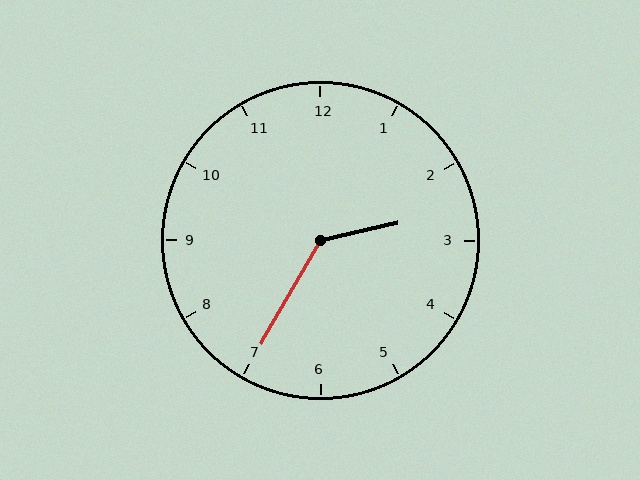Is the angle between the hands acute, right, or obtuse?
It is obtuse.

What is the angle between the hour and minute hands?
Approximately 132 degrees.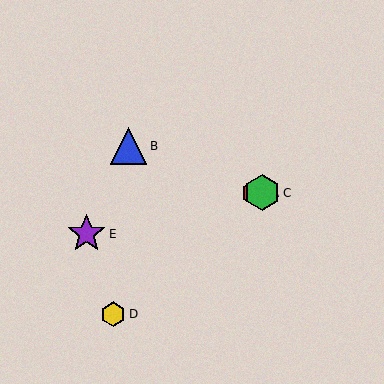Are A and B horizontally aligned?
No, A is at y≈193 and B is at y≈146.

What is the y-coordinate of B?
Object B is at y≈146.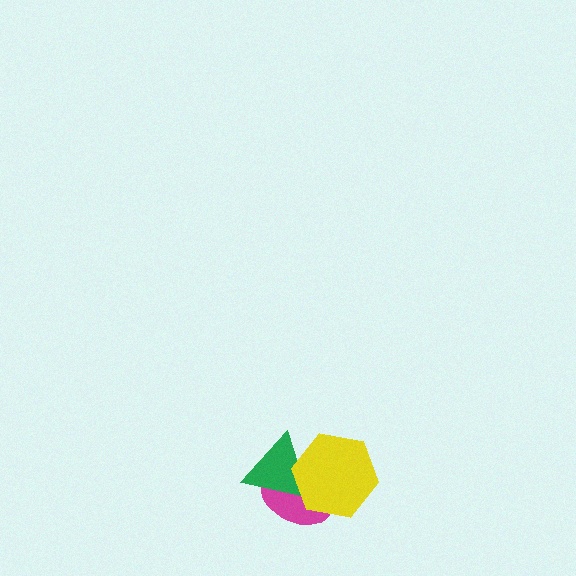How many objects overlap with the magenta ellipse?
2 objects overlap with the magenta ellipse.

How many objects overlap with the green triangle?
2 objects overlap with the green triangle.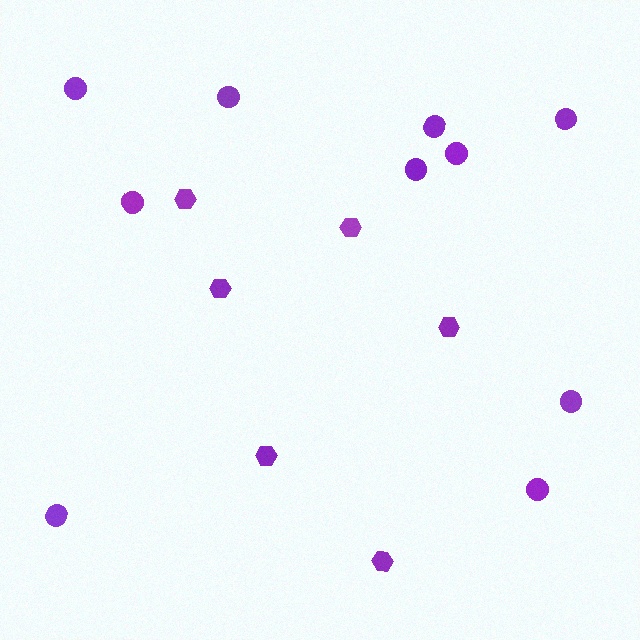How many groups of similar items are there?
There are 2 groups: one group of circles (10) and one group of hexagons (6).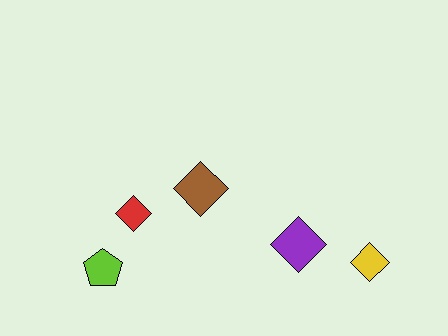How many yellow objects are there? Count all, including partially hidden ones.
There is 1 yellow object.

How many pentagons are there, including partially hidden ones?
There is 1 pentagon.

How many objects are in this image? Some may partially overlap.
There are 5 objects.